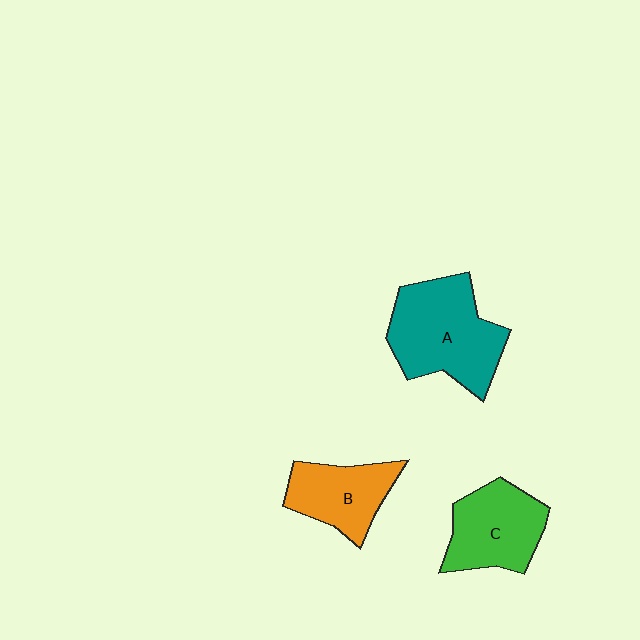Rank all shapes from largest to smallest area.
From largest to smallest: A (teal), C (green), B (orange).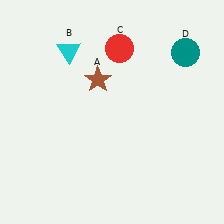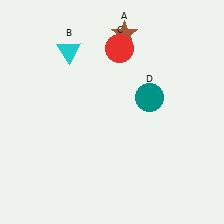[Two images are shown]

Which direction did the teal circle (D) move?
The teal circle (D) moved down.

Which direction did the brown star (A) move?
The brown star (A) moved up.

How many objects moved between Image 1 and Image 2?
2 objects moved between the two images.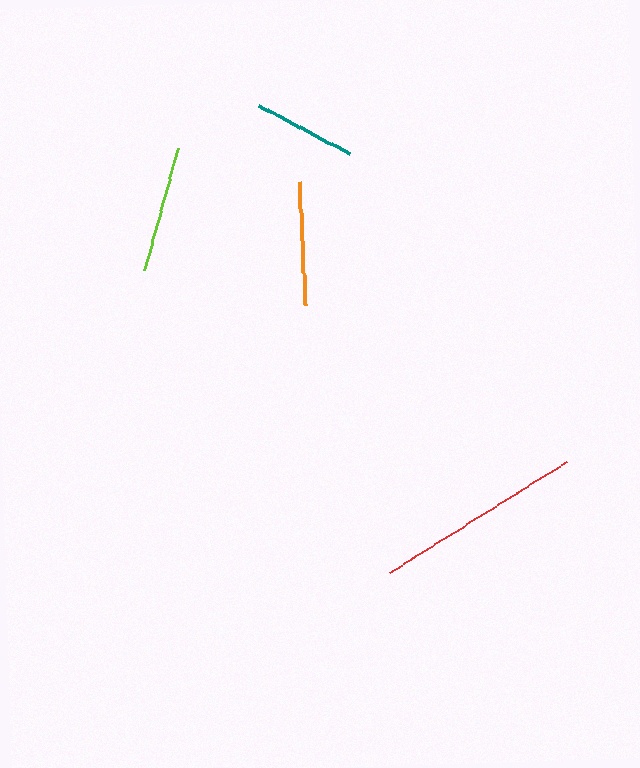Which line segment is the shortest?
The teal line is the shortest at approximately 103 pixels.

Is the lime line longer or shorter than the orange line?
The lime line is longer than the orange line.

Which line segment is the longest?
The red line is the longest at approximately 208 pixels.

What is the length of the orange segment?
The orange segment is approximately 123 pixels long.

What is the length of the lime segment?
The lime segment is approximately 127 pixels long.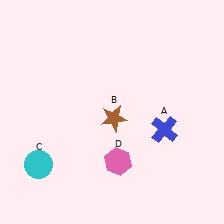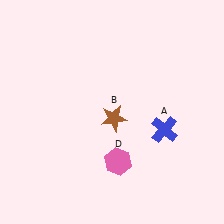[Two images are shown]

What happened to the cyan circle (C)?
The cyan circle (C) was removed in Image 2. It was in the bottom-left area of Image 1.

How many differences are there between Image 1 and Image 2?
There is 1 difference between the two images.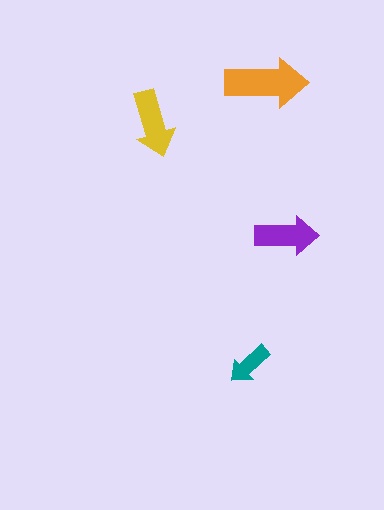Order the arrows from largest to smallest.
the orange one, the yellow one, the purple one, the teal one.